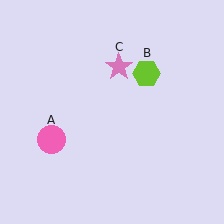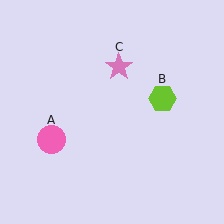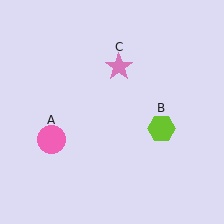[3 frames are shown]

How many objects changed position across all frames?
1 object changed position: lime hexagon (object B).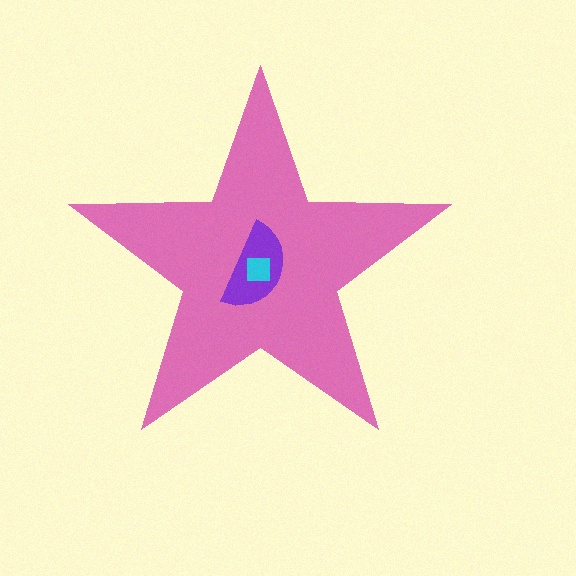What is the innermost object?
The cyan square.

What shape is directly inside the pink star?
The purple semicircle.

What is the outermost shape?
The pink star.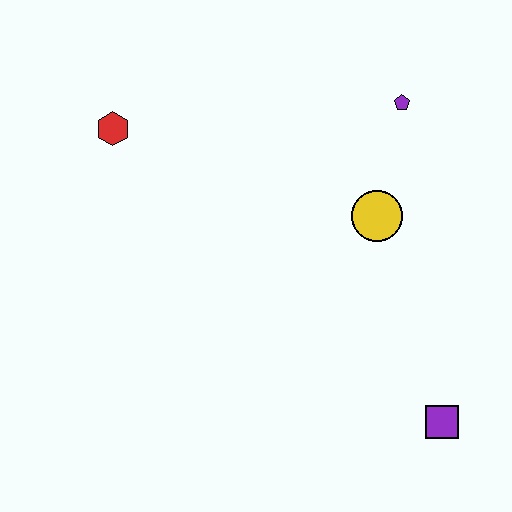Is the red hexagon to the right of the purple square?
No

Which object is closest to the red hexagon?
The yellow circle is closest to the red hexagon.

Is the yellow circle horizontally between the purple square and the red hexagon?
Yes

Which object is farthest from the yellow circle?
The red hexagon is farthest from the yellow circle.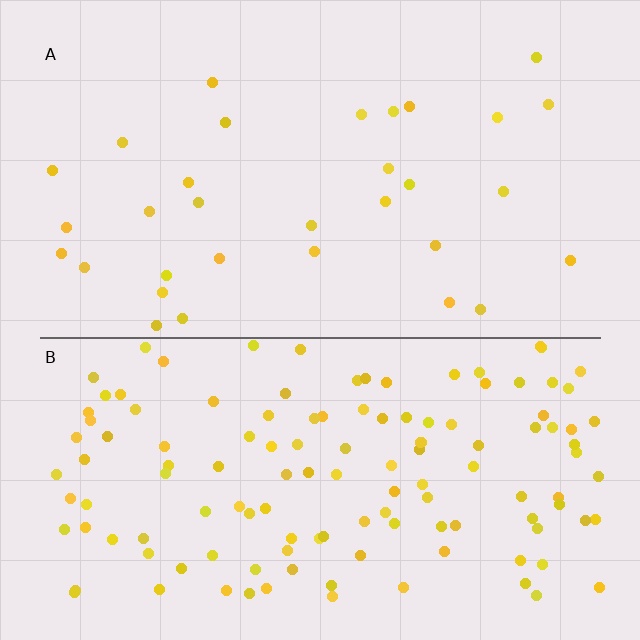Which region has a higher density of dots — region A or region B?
B (the bottom).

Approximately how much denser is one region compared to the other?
Approximately 4.1× — region B over region A.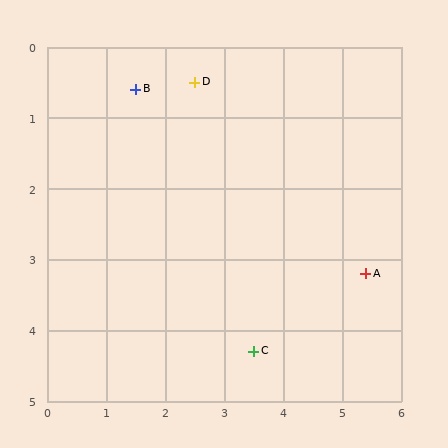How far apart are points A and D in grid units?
Points A and D are about 4.0 grid units apart.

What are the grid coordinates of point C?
Point C is at approximately (3.5, 4.3).